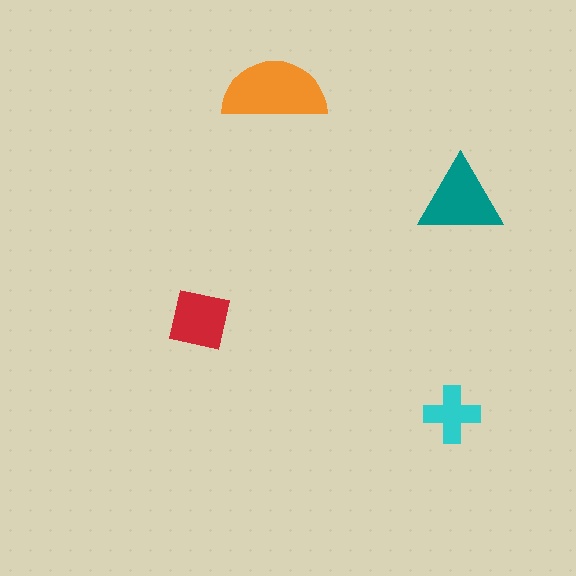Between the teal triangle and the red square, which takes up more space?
The teal triangle.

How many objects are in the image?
There are 4 objects in the image.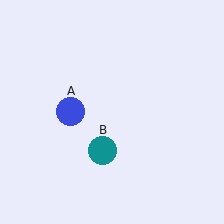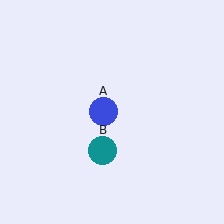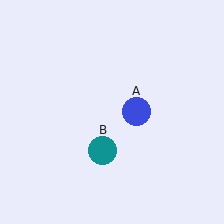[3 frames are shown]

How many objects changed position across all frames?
1 object changed position: blue circle (object A).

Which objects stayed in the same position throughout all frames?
Teal circle (object B) remained stationary.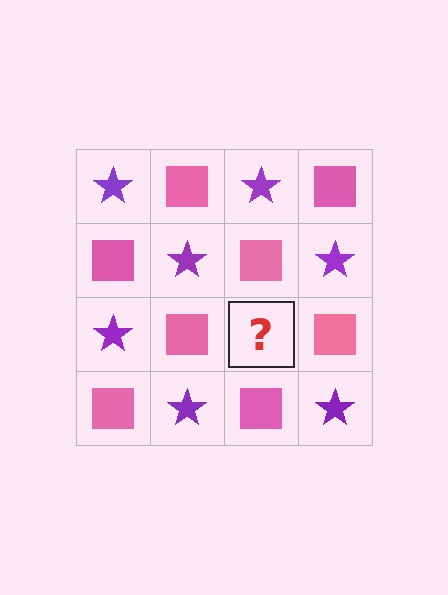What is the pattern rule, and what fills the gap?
The rule is that it alternates purple star and pink square in a checkerboard pattern. The gap should be filled with a purple star.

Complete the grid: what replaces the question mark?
The question mark should be replaced with a purple star.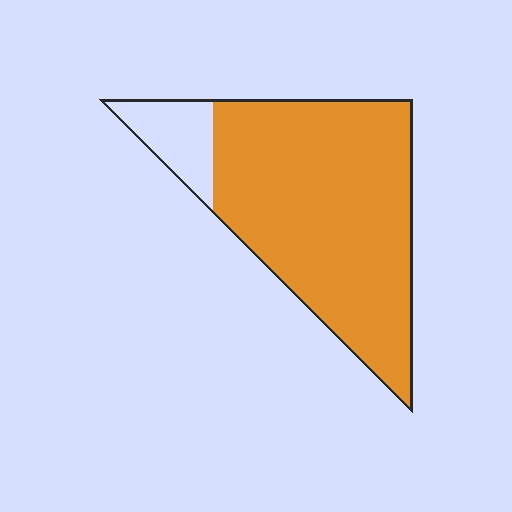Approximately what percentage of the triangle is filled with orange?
Approximately 85%.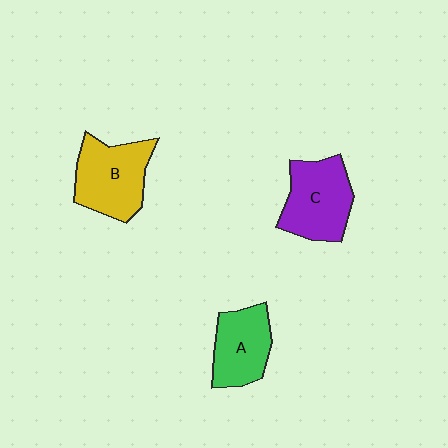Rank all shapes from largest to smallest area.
From largest to smallest: B (yellow), C (purple), A (green).